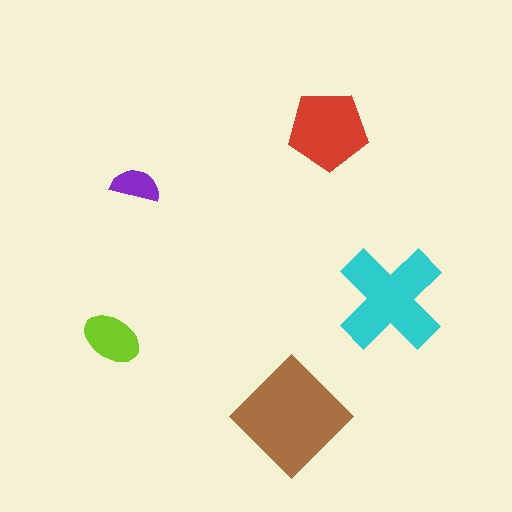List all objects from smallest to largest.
The purple semicircle, the lime ellipse, the red pentagon, the cyan cross, the brown diamond.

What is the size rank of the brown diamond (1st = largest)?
1st.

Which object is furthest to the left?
The lime ellipse is leftmost.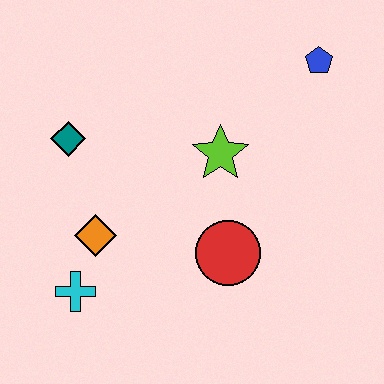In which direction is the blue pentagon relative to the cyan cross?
The blue pentagon is to the right of the cyan cross.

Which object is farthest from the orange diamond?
The blue pentagon is farthest from the orange diamond.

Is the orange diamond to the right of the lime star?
No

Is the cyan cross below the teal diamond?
Yes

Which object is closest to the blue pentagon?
The lime star is closest to the blue pentagon.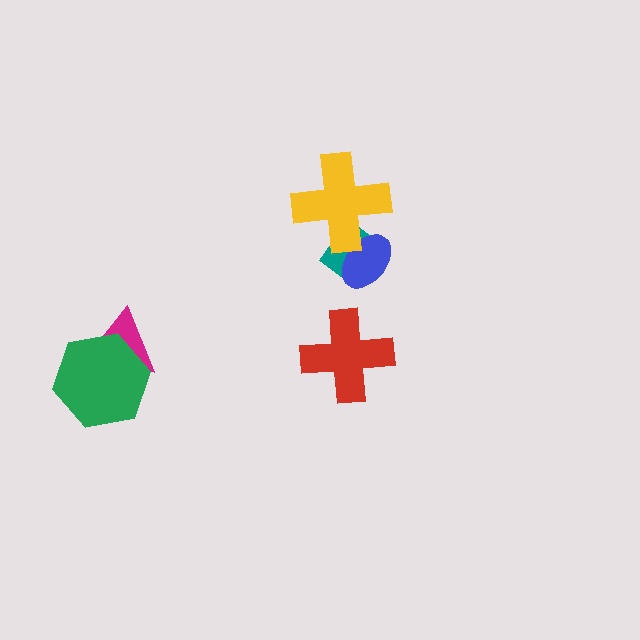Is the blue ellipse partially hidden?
Yes, it is partially covered by another shape.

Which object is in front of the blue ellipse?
The yellow cross is in front of the blue ellipse.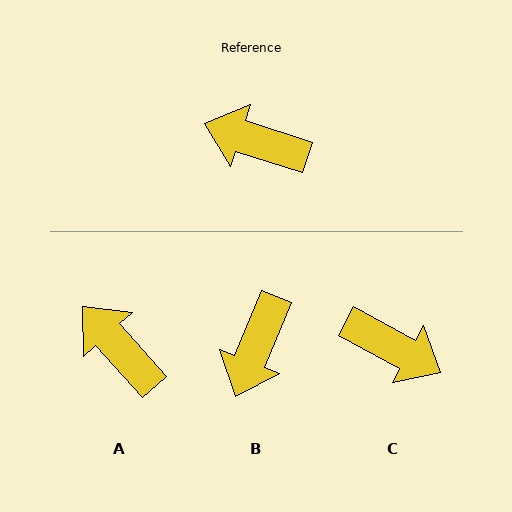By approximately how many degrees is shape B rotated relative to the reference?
Approximately 86 degrees counter-clockwise.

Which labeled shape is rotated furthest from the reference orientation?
C, about 170 degrees away.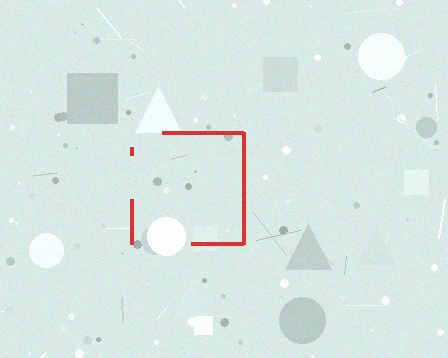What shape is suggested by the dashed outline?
The dashed outline suggests a square.